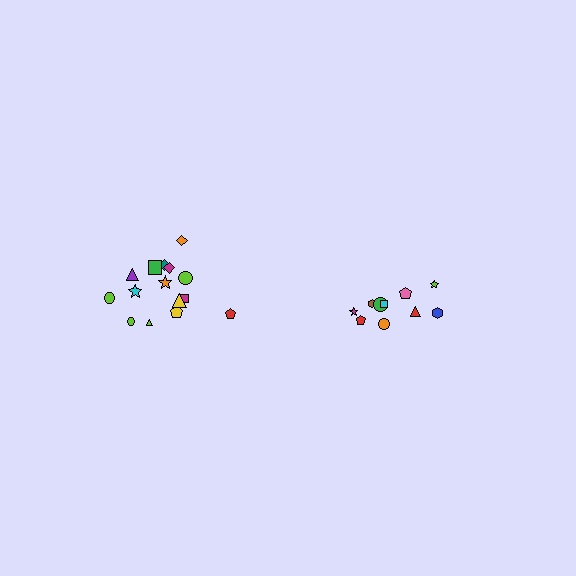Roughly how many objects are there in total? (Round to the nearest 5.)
Roughly 25 objects in total.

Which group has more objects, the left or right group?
The left group.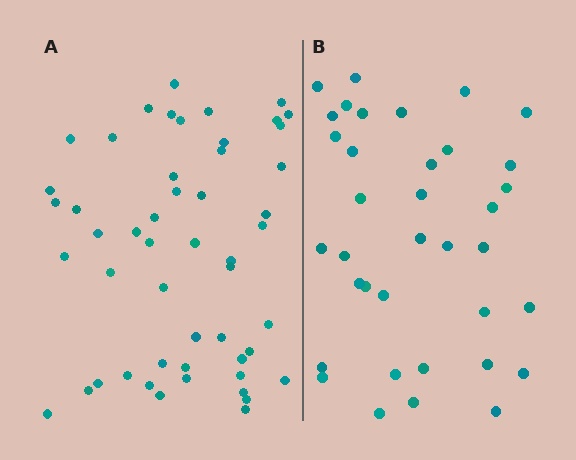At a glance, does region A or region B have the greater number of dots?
Region A (the left region) has more dots.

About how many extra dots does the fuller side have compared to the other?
Region A has approximately 15 more dots than region B.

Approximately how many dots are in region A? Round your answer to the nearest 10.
About 50 dots. (The exact count is 51, which rounds to 50.)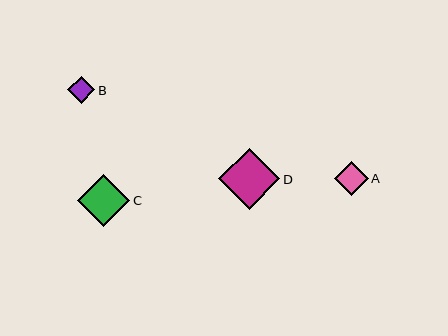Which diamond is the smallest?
Diamond B is the smallest with a size of approximately 28 pixels.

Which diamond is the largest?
Diamond D is the largest with a size of approximately 61 pixels.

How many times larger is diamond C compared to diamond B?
Diamond C is approximately 1.9 times the size of diamond B.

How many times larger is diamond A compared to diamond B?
Diamond A is approximately 1.2 times the size of diamond B.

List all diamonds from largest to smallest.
From largest to smallest: D, C, A, B.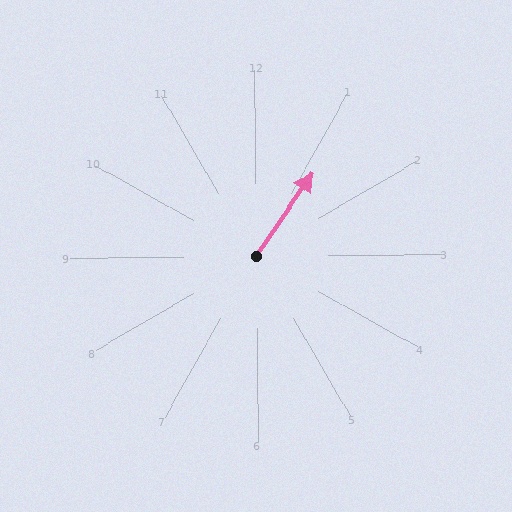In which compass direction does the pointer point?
Northeast.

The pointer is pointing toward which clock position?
Roughly 1 o'clock.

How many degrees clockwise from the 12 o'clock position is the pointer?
Approximately 35 degrees.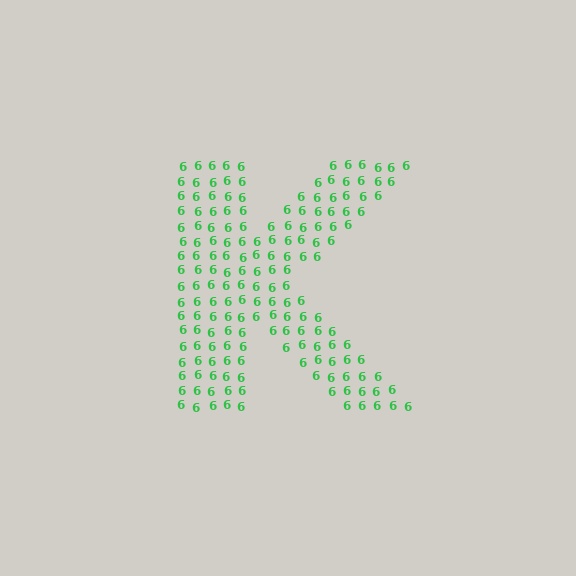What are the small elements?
The small elements are digit 6's.